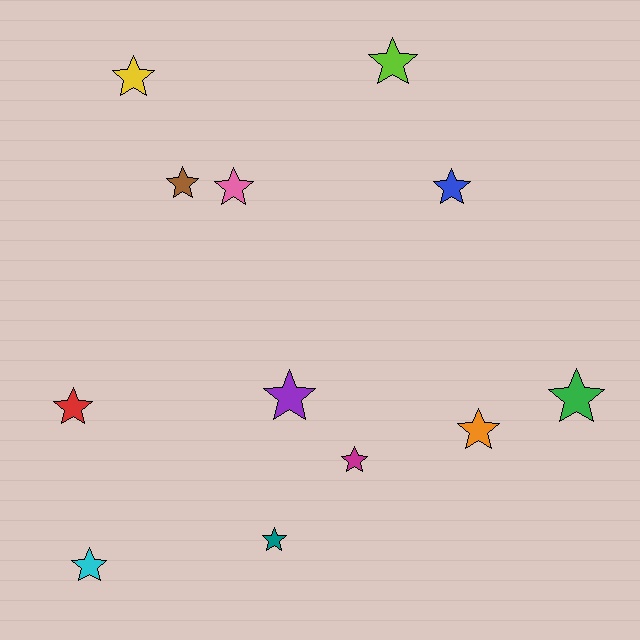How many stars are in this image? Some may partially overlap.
There are 12 stars.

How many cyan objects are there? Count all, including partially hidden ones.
There is 1 cyan object.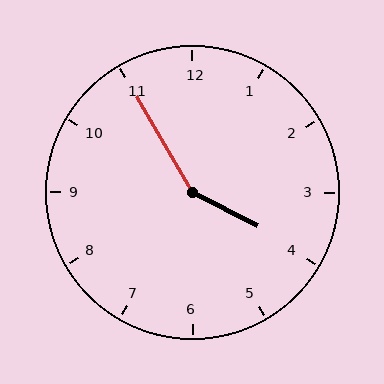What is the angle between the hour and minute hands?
Approximately 148 degrees.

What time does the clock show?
3:55.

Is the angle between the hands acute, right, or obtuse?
It is obtuse.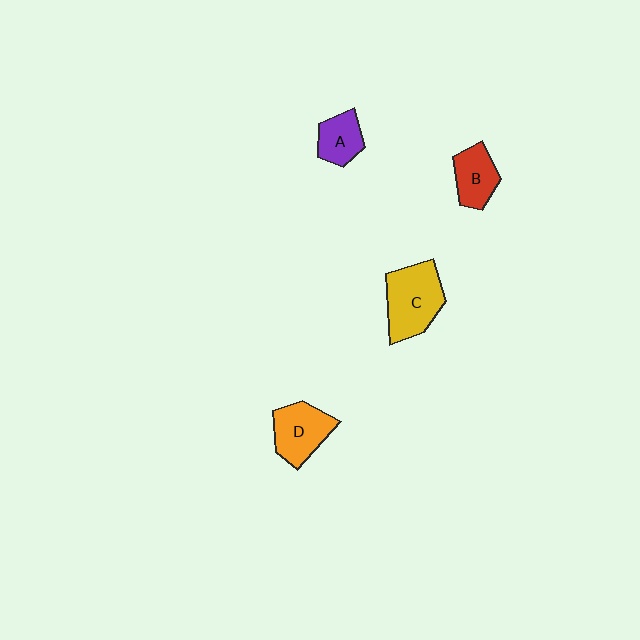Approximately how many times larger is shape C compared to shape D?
Approximately 1.2 times.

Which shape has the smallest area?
Shape A (purple).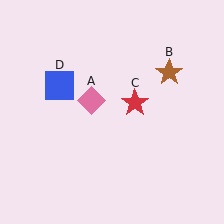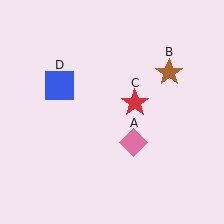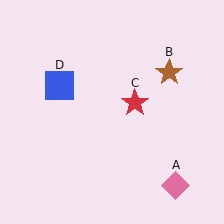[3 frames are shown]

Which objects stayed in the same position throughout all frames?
Brown star (object B) and red star (object C) and blue square (object D) remained stationary.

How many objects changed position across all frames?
1 object changed position: pink diamond (object A).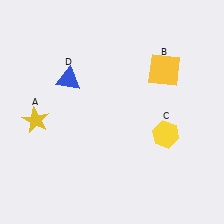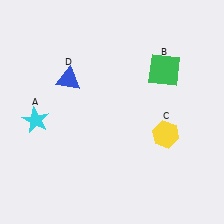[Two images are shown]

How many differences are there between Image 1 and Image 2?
There are 2 differences between the two images.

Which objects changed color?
A changed from yellow to cyan. B changed from yellow to green.